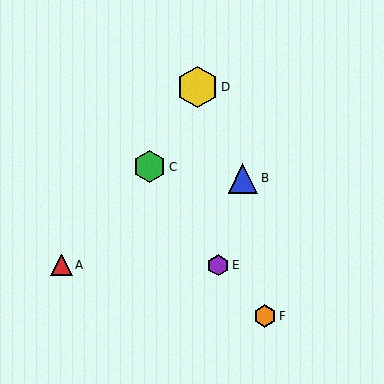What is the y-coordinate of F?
Object F is at y≈316.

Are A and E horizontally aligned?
Yes, both are at y≈265.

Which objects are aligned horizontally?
Objects A, E are aligned horizontally.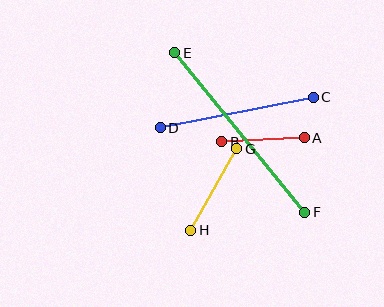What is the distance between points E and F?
The distance is approximately 206 pixels.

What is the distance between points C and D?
The distance is approximately 156 pixels.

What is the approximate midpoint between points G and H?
The midpoint is at approximately (214, 189) pixels.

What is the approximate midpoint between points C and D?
The midpoint is at approximately (237, 113) pixels.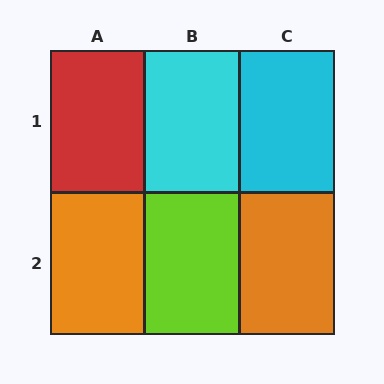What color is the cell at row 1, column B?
Cyan.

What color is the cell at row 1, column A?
Red.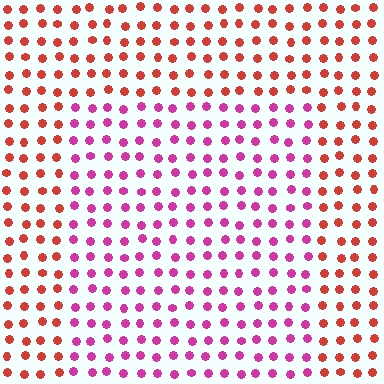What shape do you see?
I see a rectangle.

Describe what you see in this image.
The image is filled with small red elements in a uniform arrangement. A rectangle-shaped region is visible where the elements are tinted to a slightly different hue, forming a subtle color boundary.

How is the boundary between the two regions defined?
The boundary is defined purely by a slight shift in hue (about 46 degrees). Spacing, size, and orientation are identical on both sides.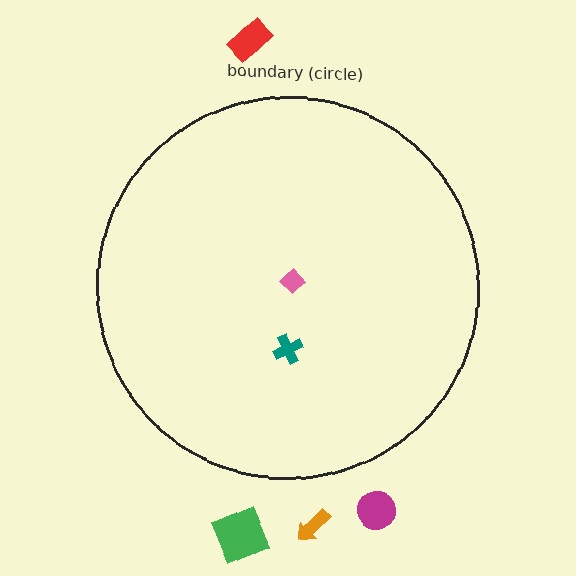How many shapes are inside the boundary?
2 inside, 4 outside.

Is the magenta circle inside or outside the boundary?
Outside.